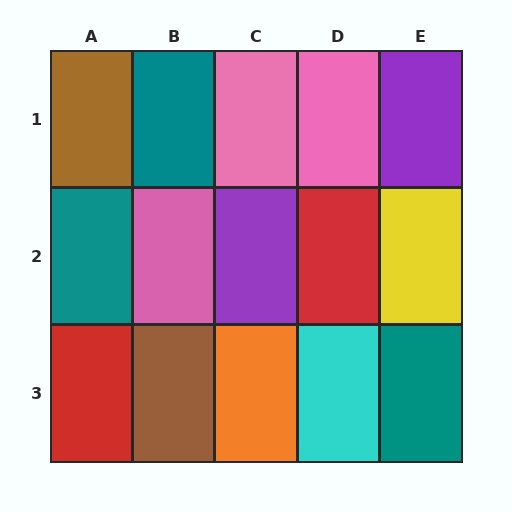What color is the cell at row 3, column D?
Cyan.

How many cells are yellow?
1 cell is yellow.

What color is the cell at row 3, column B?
Brown.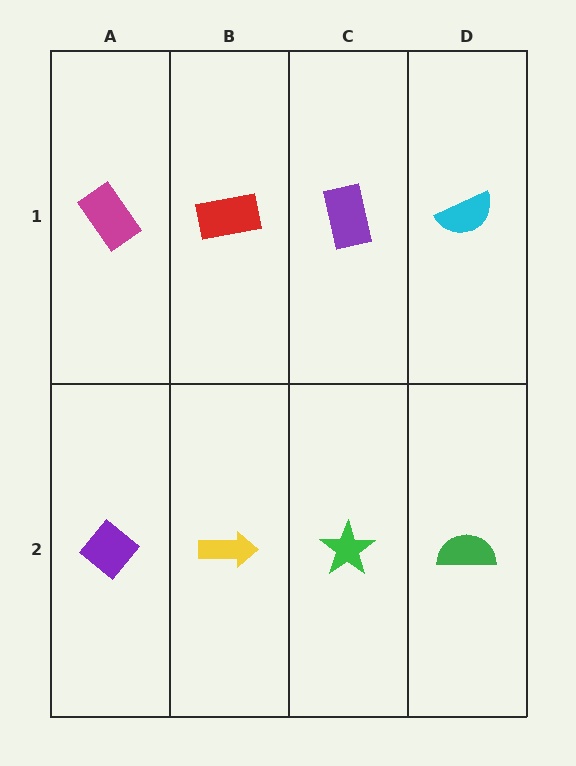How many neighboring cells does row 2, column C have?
3.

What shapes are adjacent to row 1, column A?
A purple diamond (row 2, column A), a red rectangle (row 1, column B).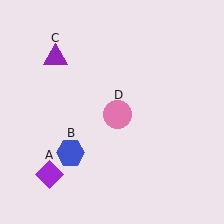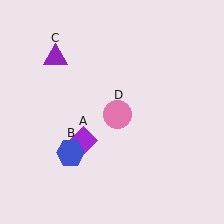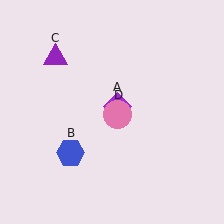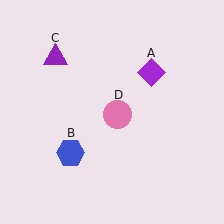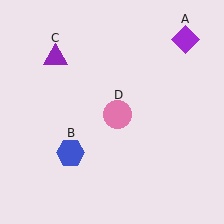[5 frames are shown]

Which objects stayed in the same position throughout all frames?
Blue hexagon (object B) and purple triangle (object C) and pink circle (object D) remained stationary.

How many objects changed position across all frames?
1 object changed position: purple diamond (object A).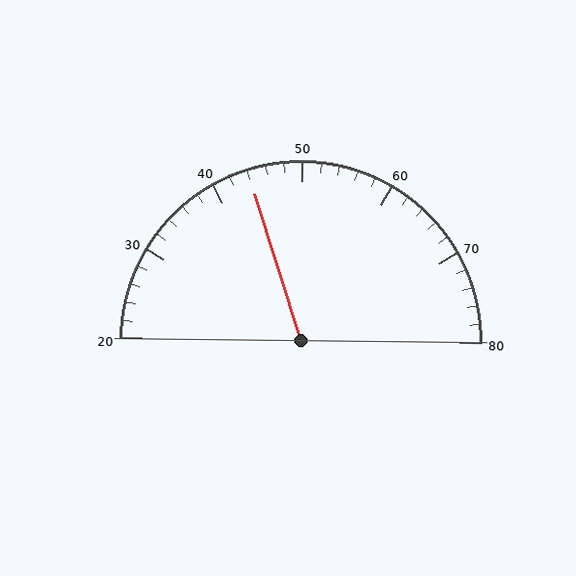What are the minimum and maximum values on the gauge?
The gauge ranges from 20 to 80.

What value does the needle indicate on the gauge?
The needle indicates approximately 44.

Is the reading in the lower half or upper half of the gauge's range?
The reading is in the lower half of the range (20 to 80).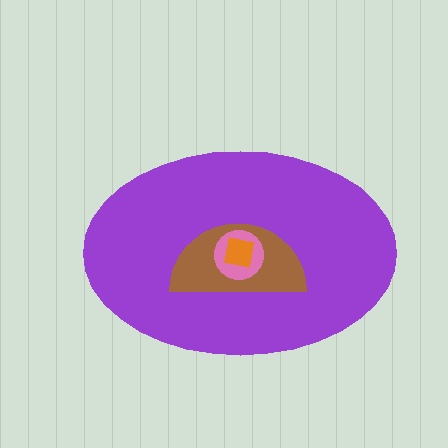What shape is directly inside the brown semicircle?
The pink circle.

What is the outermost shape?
The purple ellipse.